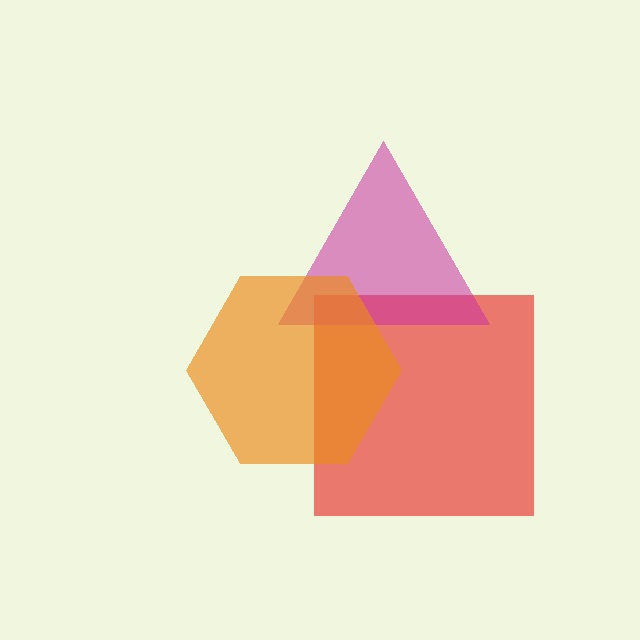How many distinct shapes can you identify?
There are 3 distinct shapes: a red square, a magenta triangle, an orange hexagon.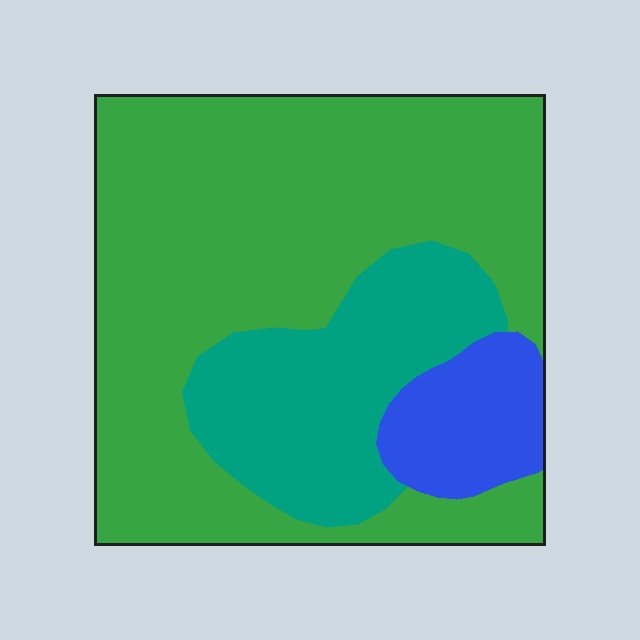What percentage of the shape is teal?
Teal covers about 25% of the shape.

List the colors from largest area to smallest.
From largest to smallest: green, teal, blue.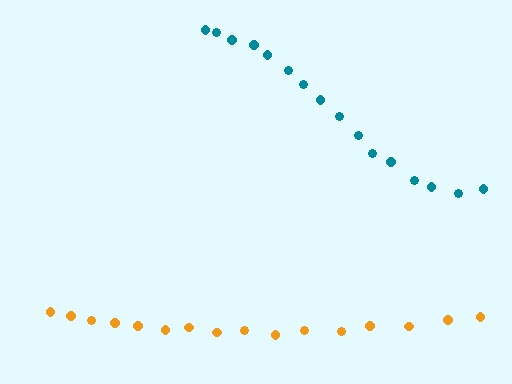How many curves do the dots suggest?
There are 2 distinct paths.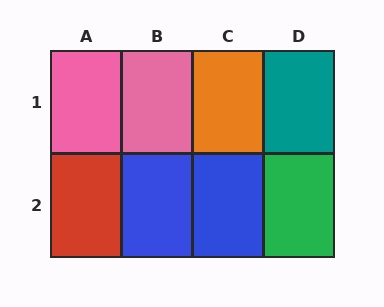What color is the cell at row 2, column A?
Red.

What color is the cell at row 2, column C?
Blue.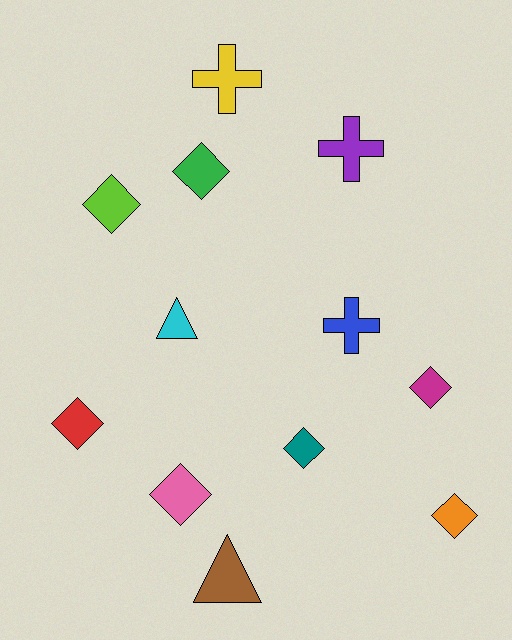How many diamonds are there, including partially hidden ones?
There are 7 diamonds.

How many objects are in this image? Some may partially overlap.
There are 12 objects.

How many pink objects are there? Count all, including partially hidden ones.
There is 1 pink object.